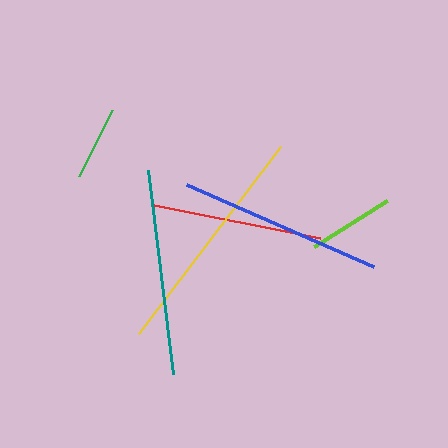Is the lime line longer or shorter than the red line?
The red line is longer than the lime line.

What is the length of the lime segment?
The lime segment is approximately 86 pixels long.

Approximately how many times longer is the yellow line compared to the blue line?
The yellow line is approximately 1.1 times the length of the blue line.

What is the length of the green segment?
The green segment is approximately 74 pixels long.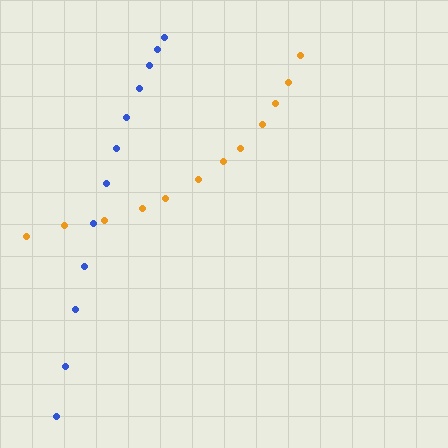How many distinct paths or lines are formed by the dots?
There are 2 distinct paths.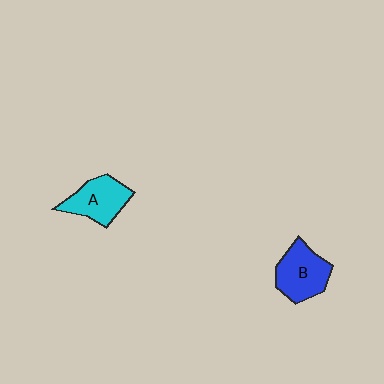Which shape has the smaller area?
Shape A (cyan).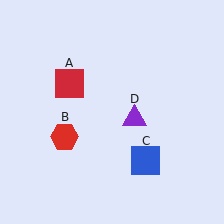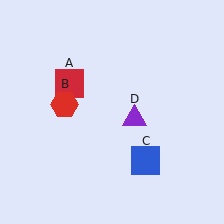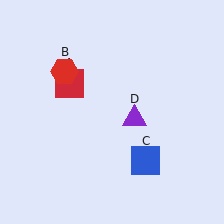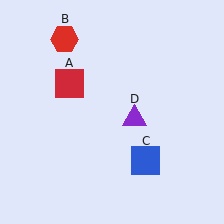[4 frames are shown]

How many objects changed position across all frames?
1 object changed position: red hexagon (object B).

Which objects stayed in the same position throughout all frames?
Red square (object A) and blue square (object C) and purple triangle (object D) remained stationary.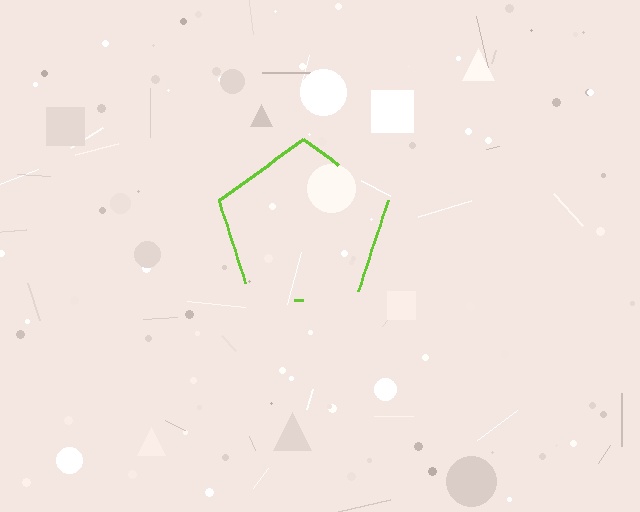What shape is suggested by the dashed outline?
The dashed outline suggests a pentagon.